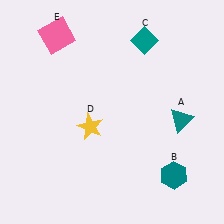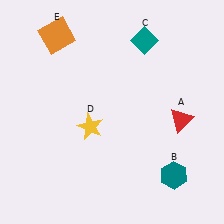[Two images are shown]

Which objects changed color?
A changed from teal to red. E changed from pink to orange.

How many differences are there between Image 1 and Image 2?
There are 2 differences between the two images.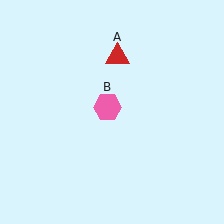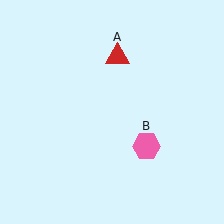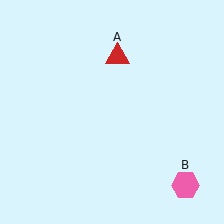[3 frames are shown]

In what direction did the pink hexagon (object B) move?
The pink hexagon (object B) moved down and to the right.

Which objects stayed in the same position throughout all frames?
Red triangle (object A) remained stationary.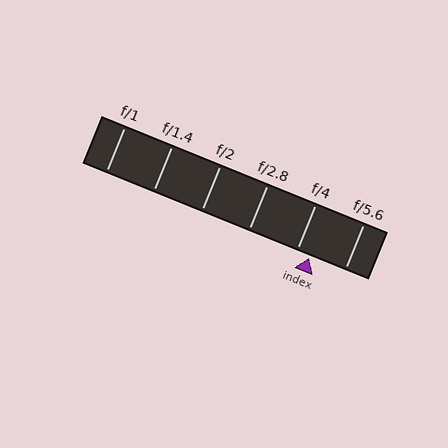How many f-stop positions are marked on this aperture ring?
There are 6 f-stop positions marked.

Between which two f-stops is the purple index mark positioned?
The index mark is between f/4 and f/5.6.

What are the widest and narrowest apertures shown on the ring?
The widest aperture shown is f/1 and the narrowest is f/5.6.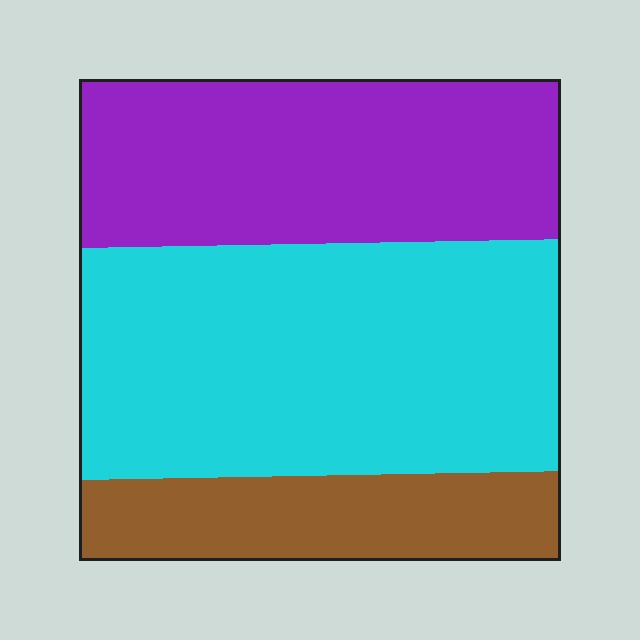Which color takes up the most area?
Cyan, at roughly 50%.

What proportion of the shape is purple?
Purple covers roughly 35% of the shape.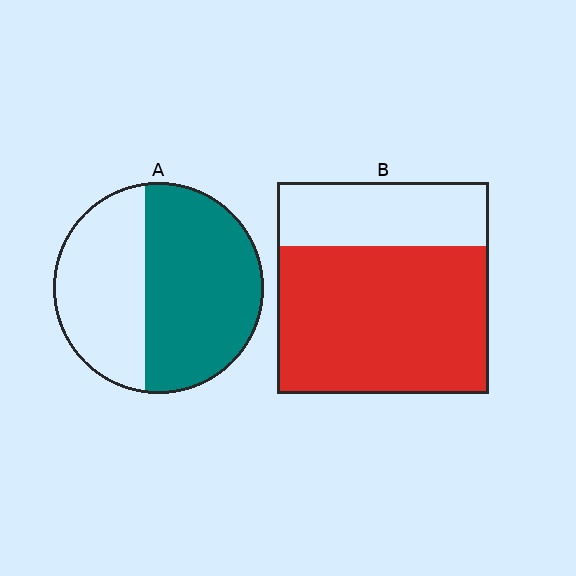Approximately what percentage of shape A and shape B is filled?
A is approximately 60% and B is approximately 70%.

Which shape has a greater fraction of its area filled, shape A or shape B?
Shape B.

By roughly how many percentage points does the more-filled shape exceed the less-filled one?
By roughly 10 percentage points (B over A).